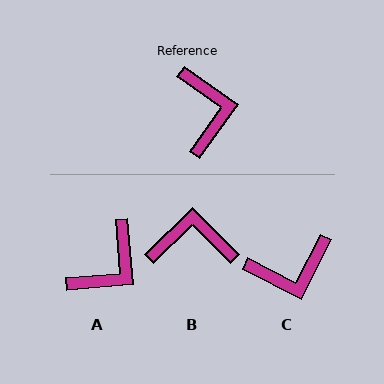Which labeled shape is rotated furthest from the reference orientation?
C, about 81 degrees away.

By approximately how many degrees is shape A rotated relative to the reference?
Approximately 50 degrees clockwise.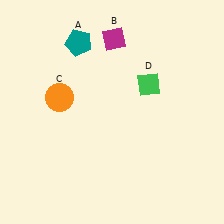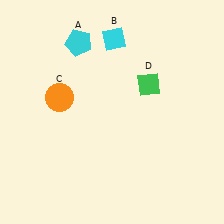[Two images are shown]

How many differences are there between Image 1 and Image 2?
There are 2 differences between the two images.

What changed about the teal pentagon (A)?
In Image 1, A is teal. In Image 2, it changed to cyan.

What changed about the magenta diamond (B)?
In Image 1, B is magenta. In Image 2, it changed to cyan.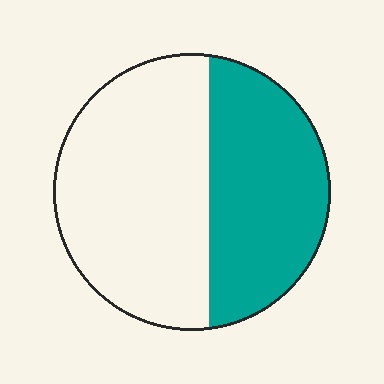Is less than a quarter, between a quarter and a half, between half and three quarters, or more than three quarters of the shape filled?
Between a quarter and a half.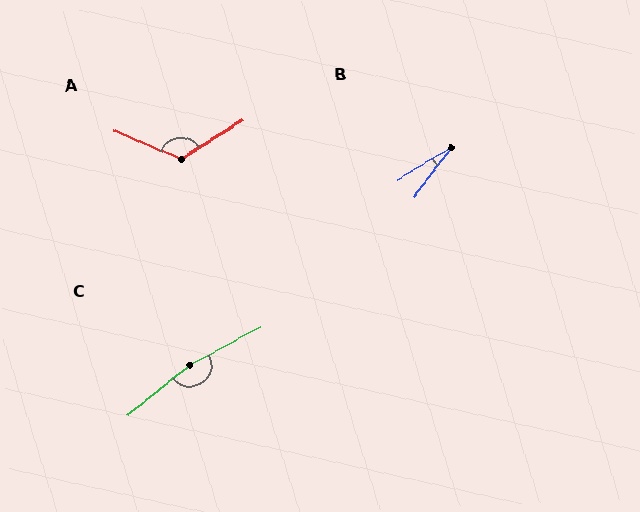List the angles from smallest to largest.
B (21°), A (125°), C (169°).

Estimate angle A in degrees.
Approximately 125 degrees.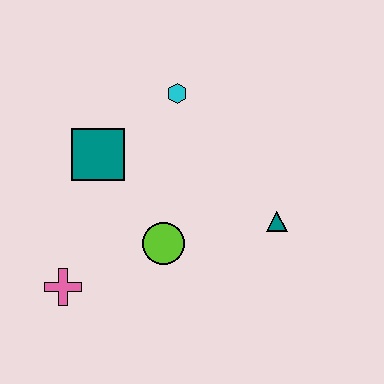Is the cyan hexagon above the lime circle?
Yes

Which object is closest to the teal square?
The cyan hexagon is closest to the teal square.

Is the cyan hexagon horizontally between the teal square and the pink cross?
No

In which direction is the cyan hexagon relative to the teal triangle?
The cyan hexagon is above the teal triangle.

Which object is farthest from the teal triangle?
The pink cross is farthest from the teal triangle.